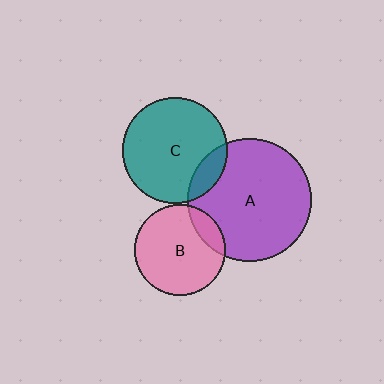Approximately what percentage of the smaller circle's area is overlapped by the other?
Approximately 15%.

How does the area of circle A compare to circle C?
Approximately 1.4 times.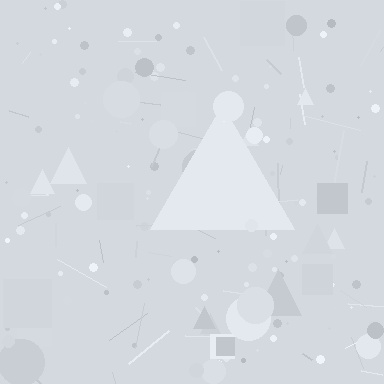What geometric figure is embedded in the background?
A triangle is embedded in the background.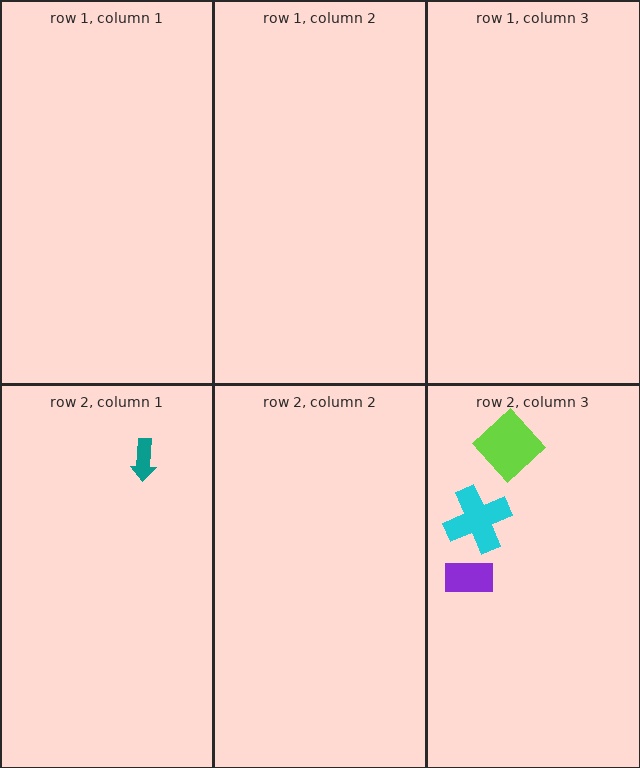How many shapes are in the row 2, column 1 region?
1.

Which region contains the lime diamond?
The row 2, column 3 region.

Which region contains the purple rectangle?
The row 2, column 3 region.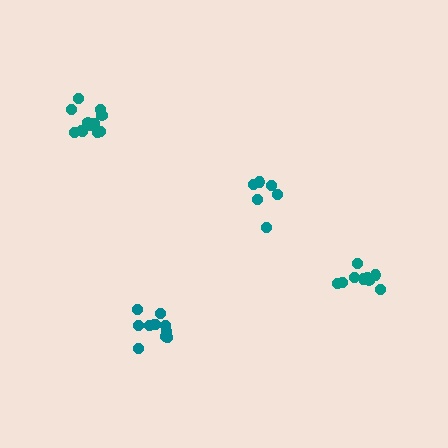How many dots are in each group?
Group 1: 12 dots, Group 2: 11 dots, Group 3: 10 dots, Group 4: 6 dots (39 total).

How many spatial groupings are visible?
There are 4 spatial groupings.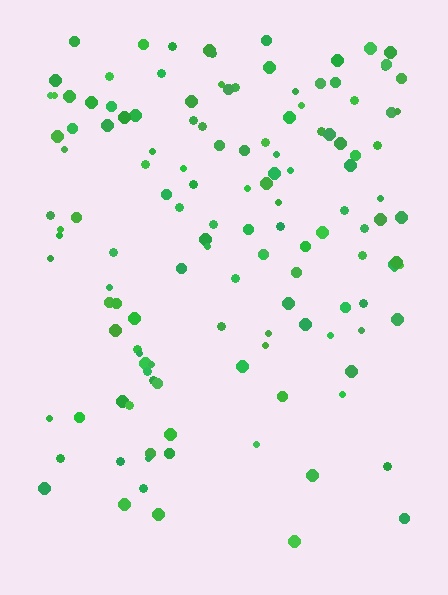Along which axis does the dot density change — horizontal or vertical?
Vertical.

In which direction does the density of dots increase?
From bottom to top, with the top side densest.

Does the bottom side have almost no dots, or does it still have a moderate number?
Still a moderate number, just noticeably fewer than the top.